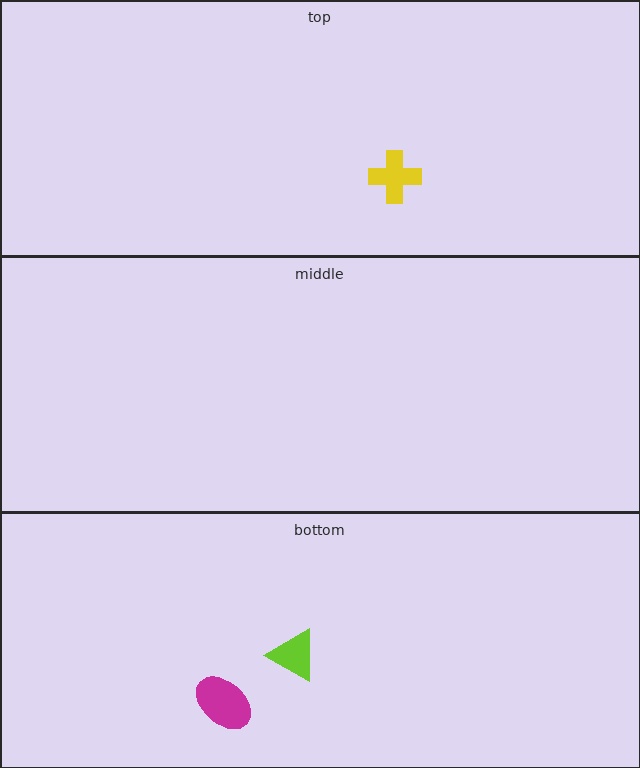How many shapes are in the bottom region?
2.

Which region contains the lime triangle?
The bottom region.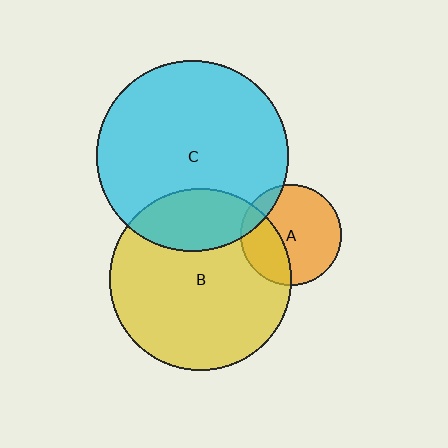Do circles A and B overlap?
Yes.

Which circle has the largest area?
Circle C (cyan).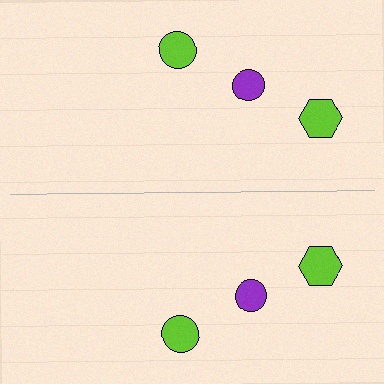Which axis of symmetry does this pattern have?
The pattern has a horizontal axis of symmetry running through the center of the image.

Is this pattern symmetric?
Yes, this pattern has bilateral (reflection) symmetry.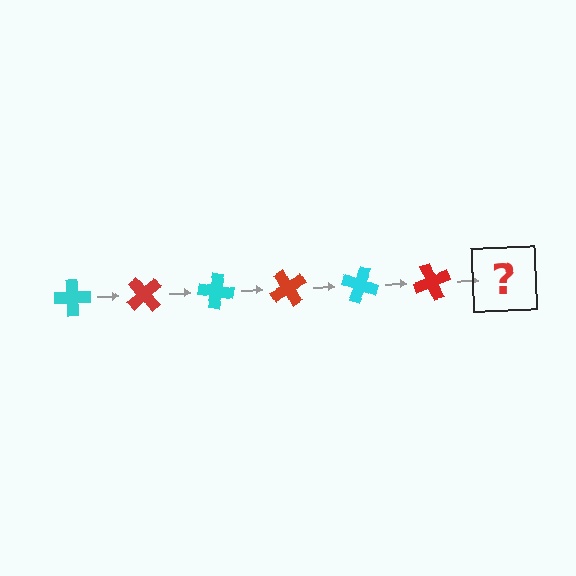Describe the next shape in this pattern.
It should be a cyan cross, rotated 300 degrees from the start.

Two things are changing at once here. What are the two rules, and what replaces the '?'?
The two rules are that it rotates 50 degrees each step and the color cycles through cyan and red. The '?' should be a cyan cross, rotated 300 degrees from the start.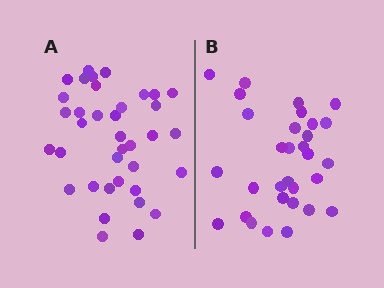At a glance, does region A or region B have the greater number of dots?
Region A (the left region) has more dots.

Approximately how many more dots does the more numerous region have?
Region A has about 6 more dots than region B.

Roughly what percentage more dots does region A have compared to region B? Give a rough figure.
About 20% more.